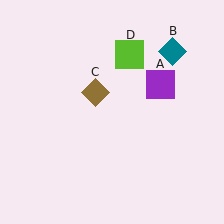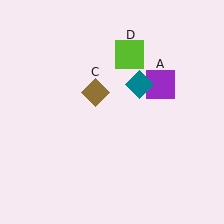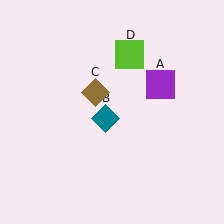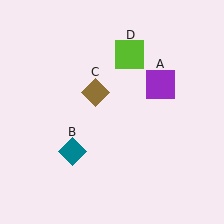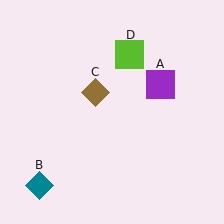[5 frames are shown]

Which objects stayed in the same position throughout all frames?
Purple square (object A) and brown diamond (object C) and lime square (object D) remained stationary.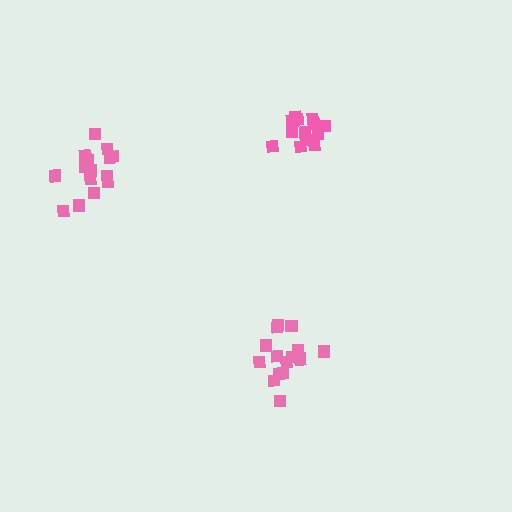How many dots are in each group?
Group 1: 15 dots, Group 2: 14 dots, Group 3: 16 dots (45 total).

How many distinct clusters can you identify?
There are 3 distinct clusters.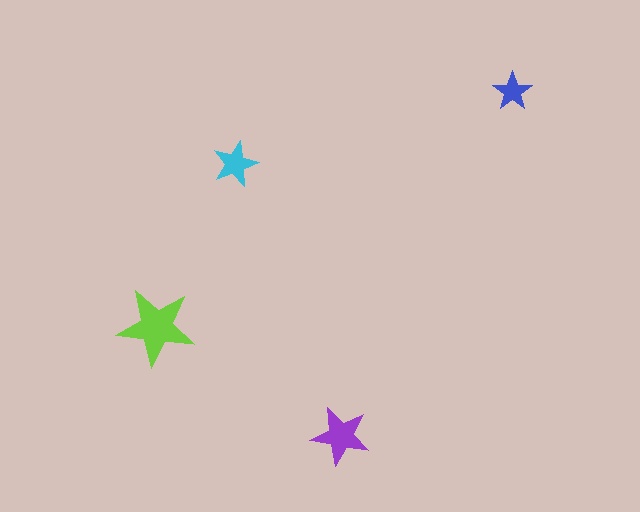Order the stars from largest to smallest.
the lime one, the purple one, the cyan one, the blue one.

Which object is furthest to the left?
The lime star is leftmost.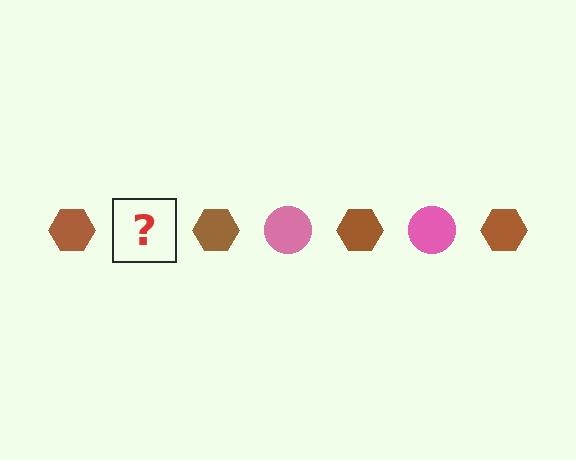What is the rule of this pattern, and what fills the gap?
The rule is that the pattern alternates between brown hexagon and pink circle. The gap should be filled with a pink circle.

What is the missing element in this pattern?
The missing element is a pink circle.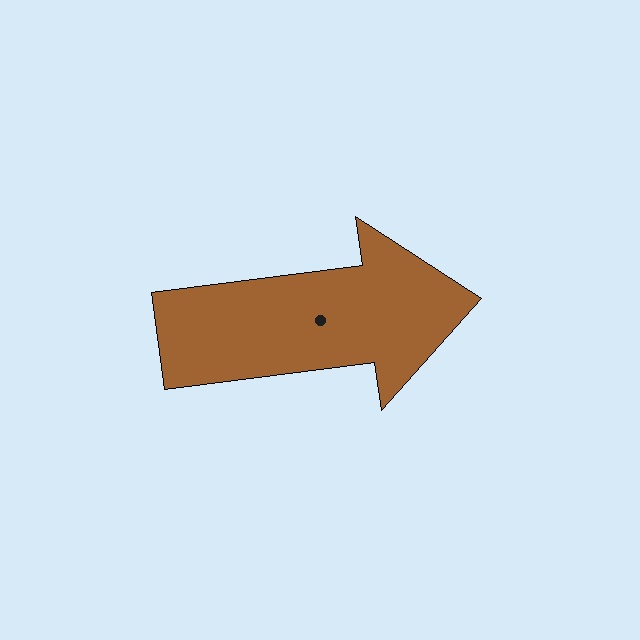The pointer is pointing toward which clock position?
Roughly 3 o'clock.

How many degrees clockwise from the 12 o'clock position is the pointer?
Approximately 82 degrees.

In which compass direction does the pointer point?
East.